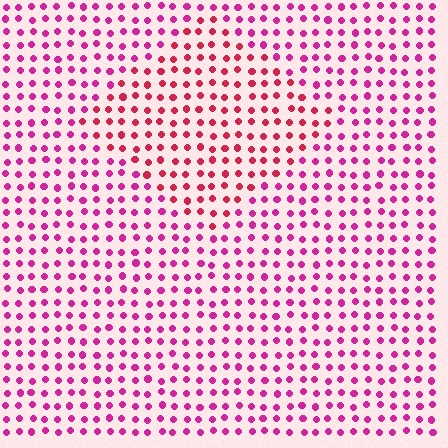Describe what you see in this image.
The image is filled with small magenta elements in a uniform arrangement. A diamond-shaped region is visible where the elements are tinted to a slightly different hue, forming a subtle color boundary.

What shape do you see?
I see a diamond.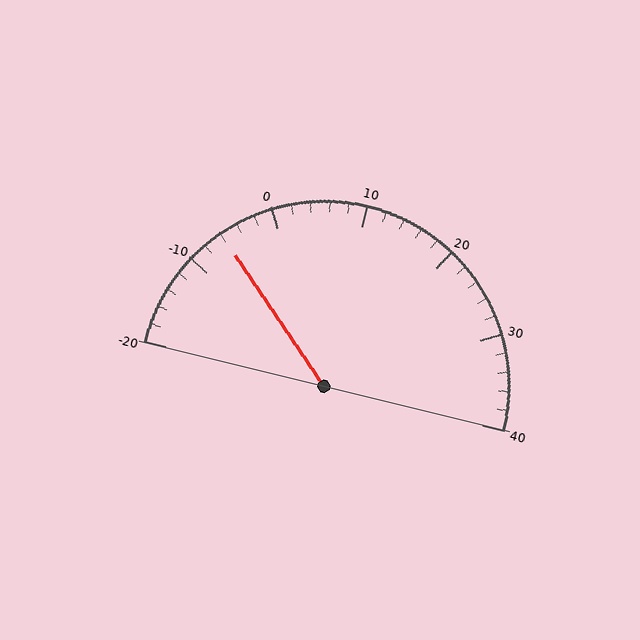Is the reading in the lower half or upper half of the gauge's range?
The reading is in the lower half of the range (-20 to 40).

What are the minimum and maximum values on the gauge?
The gauge ranges from -20 to 40.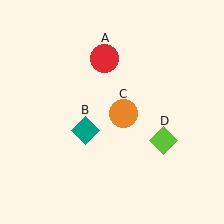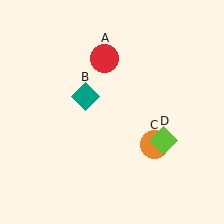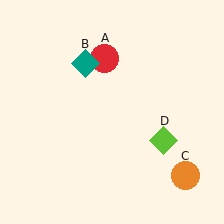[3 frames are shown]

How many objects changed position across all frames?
2 objects changed position: teal diamond (object B), orange circle (object C).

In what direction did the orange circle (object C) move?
The orange circle (object C) moved down and to the right.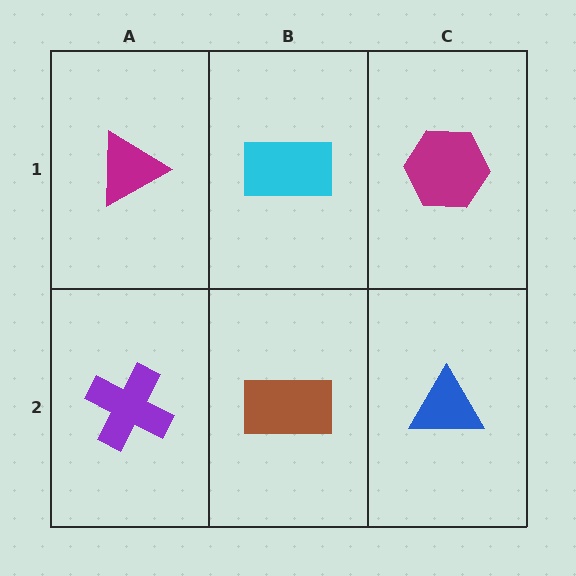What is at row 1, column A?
A magenta triangle.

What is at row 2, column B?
A brown rectangle.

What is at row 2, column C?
A blue triangle.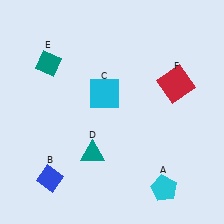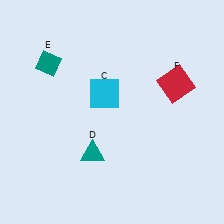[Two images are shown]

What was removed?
The cyan pentagon (A), the blue diamond (B) were removed in Image 2.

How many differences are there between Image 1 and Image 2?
There are 2 differences between the two images.